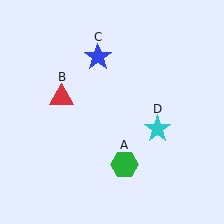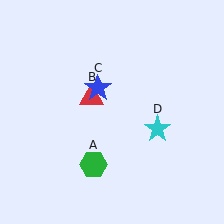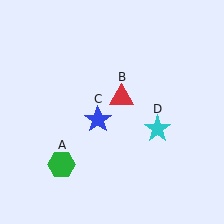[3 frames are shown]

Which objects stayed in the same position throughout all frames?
Cyan star (object D) remained stationary.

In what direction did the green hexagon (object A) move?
The green hexagon (object A) moved left.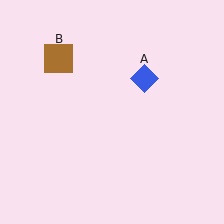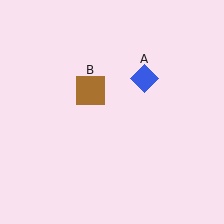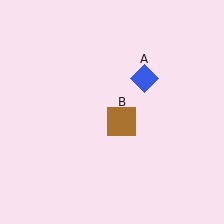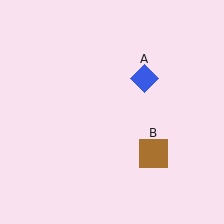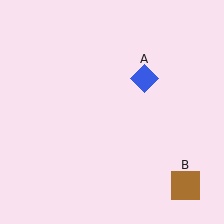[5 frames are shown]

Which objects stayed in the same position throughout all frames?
Blue diamond (object A) remained stationary.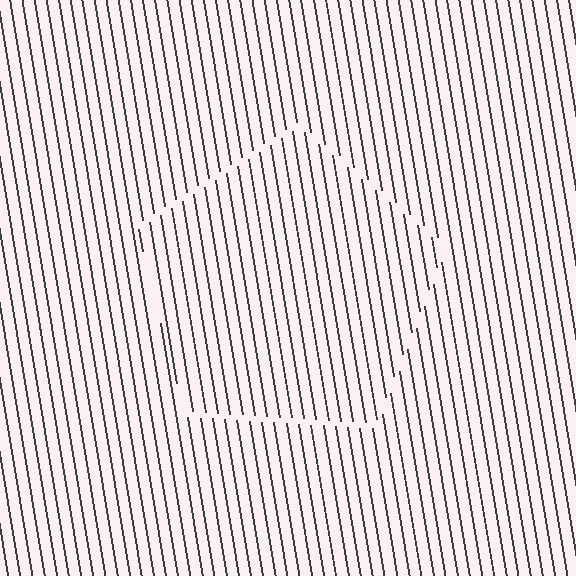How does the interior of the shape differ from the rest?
The interior of the shape contains the same grating, shifted by half a period — the contour is defined by the phase discontinuity where line-ends from the inner and outer gratings abut.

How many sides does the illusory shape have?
5 sides — the line-ends trace a pentagon.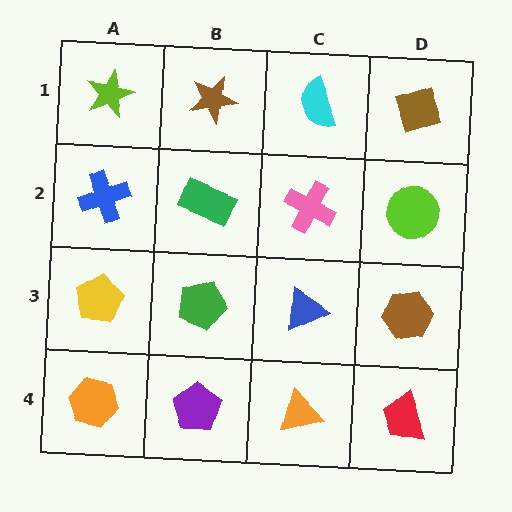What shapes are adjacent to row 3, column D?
A lime circle (row 2, column D), a red trapezoid (row 4, column D), a blue triangle (row 3, column C).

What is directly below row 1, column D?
A lime circle.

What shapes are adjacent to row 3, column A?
A blue cross (row 2, column A), an orange hexagon (row 4, column A), a green pentagon (row 3, column B).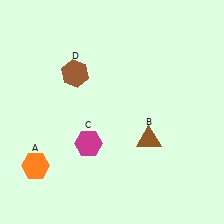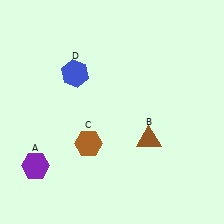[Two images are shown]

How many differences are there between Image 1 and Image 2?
There are 3 differences between the two images.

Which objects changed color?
A changed from orange to purple. C changed from magenta to brown. D changed from brown to blue.